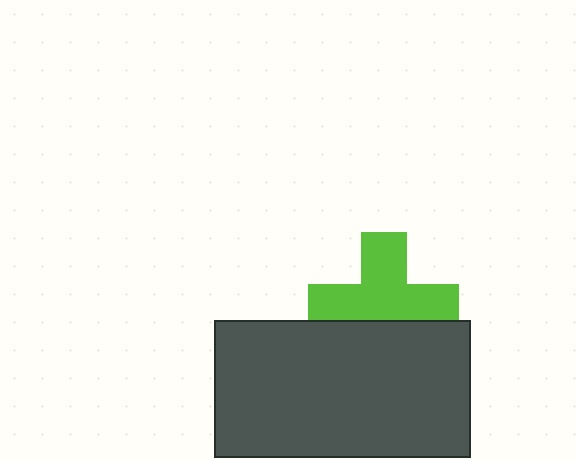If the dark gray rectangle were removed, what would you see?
You would see the complete lime cross.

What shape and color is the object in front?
The object in front is a dark gray rectangle.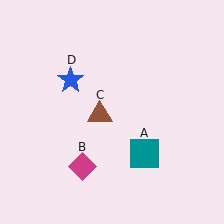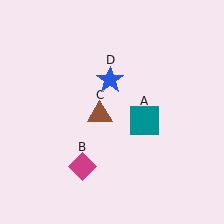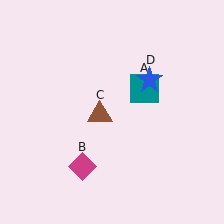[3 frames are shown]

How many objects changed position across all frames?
2 objects changed position: teal square (object A), blue star (object D).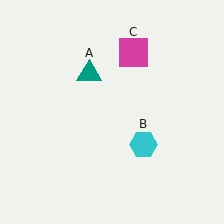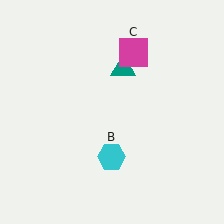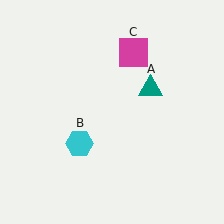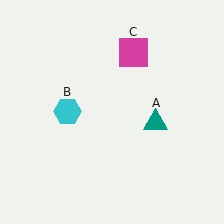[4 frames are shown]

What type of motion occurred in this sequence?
The teal triangle (object A), cyan hexagon (object B) rotated clockwise around the center of the scene.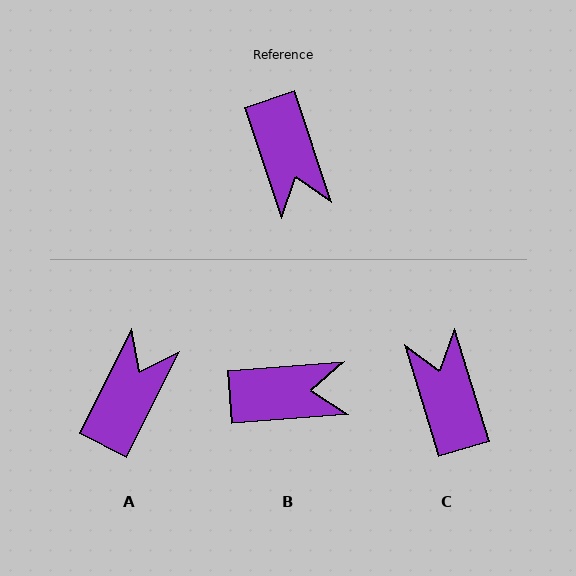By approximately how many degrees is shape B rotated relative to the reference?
Approximately 76 degrees counter-clockwise.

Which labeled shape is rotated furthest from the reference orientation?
C, about 179 degrees away.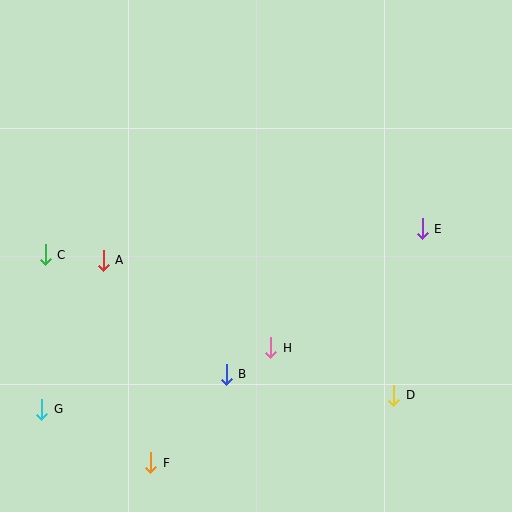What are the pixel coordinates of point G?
Point G is at (42, 409).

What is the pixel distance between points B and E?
The distance between B and E is 244 pixels.